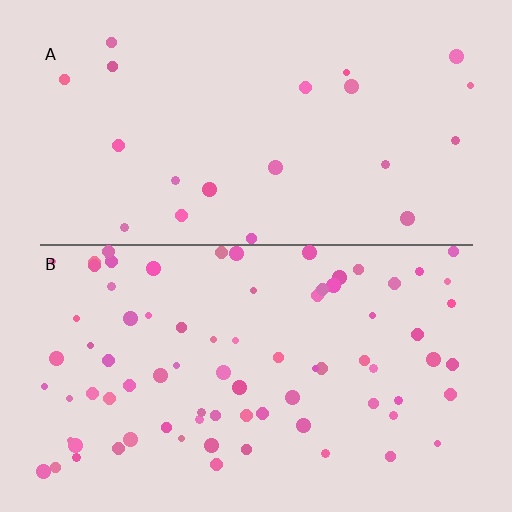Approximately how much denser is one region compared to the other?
Approximately 3.5× — region B over region A.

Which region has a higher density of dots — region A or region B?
B (the bottom).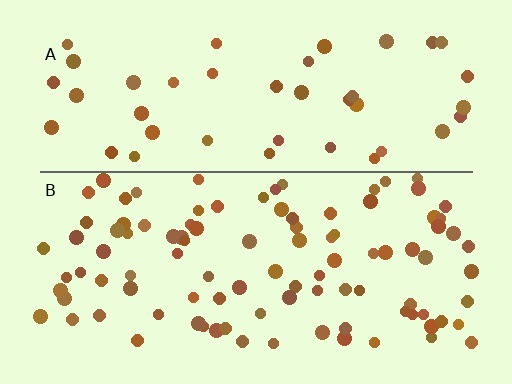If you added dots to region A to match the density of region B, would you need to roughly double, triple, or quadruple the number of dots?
Approximately double.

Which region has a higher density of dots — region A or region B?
B (the bottom).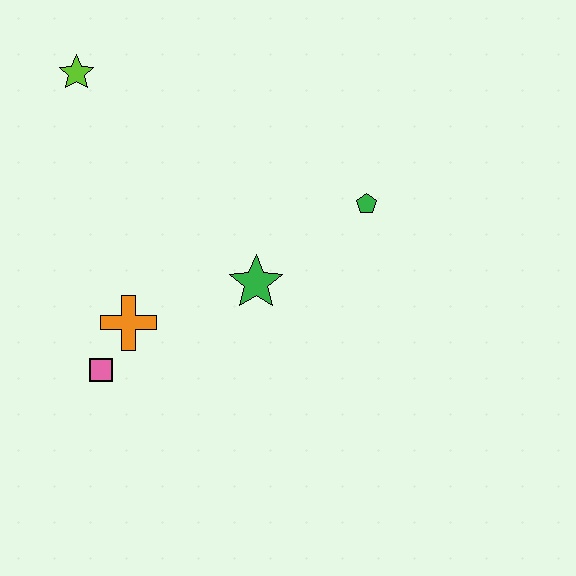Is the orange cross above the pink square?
Yes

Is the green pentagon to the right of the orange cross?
Yes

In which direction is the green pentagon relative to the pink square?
The green pentagon is to the right of the pink square.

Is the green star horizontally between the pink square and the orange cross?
No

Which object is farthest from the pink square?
The green pentagon is farthest from the pink square.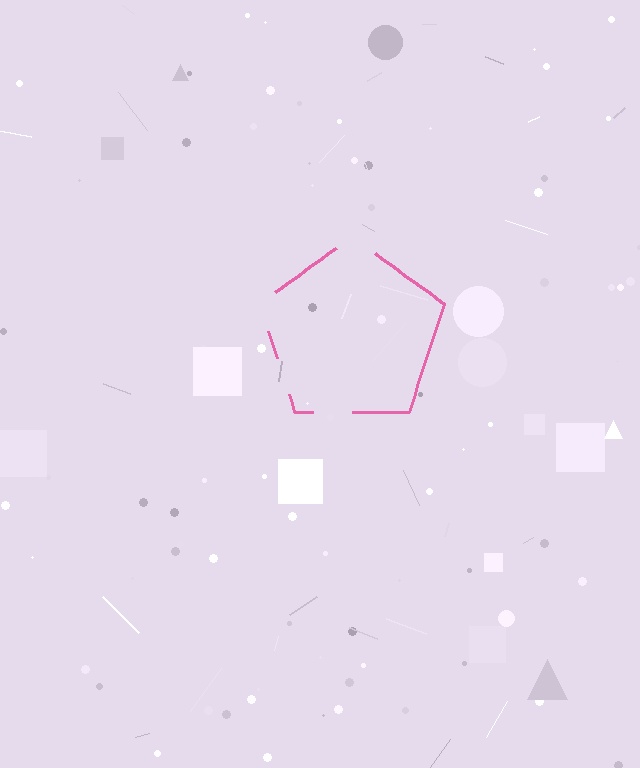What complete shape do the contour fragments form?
The contour fragments form a pentagon.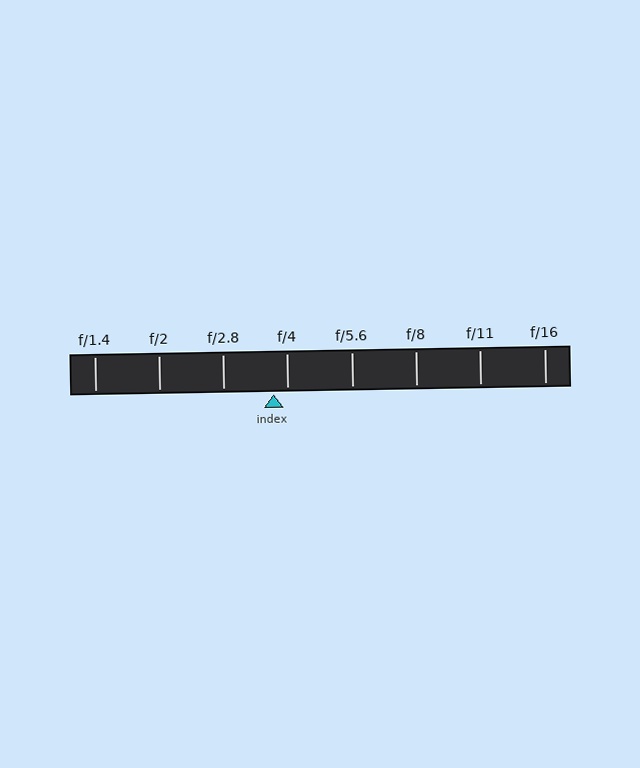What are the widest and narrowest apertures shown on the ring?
The widest aperture shown is f/1.4 and the narrowest is f/16.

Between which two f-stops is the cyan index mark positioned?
The index mark is between f/2.8 and f/4.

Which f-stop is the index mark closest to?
The index mark is closest to f/4.